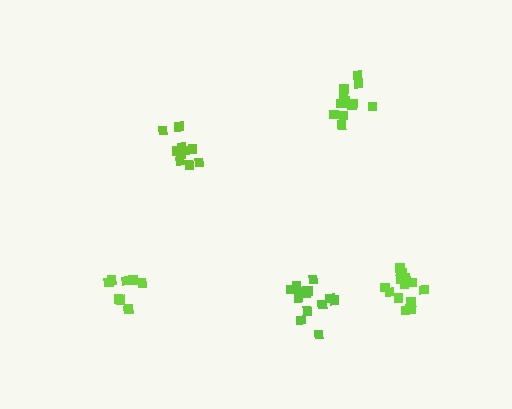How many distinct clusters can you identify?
There are 5 distinct clusters.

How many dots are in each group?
Group 1: 14 dots, Group 2: 9 dots, Group 3: 10 dots, Group 4: 14 dots, Group 5: 14 dots (61 total).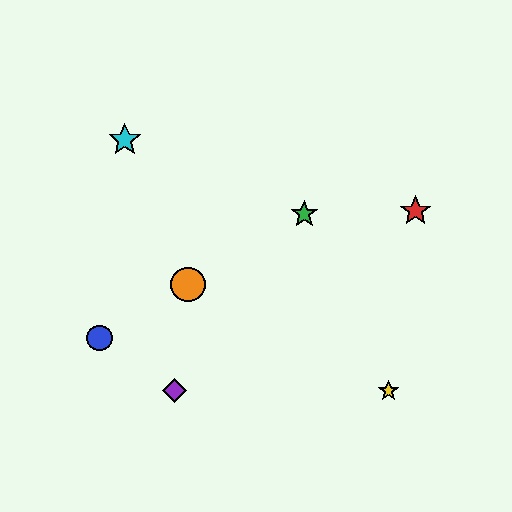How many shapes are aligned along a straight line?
3 shapes (the blue circle, the green star, the orange circle) are aligned along a straight line.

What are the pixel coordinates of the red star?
The red star is at (415, 211).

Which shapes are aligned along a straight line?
The blue circle, the green star, the orange circle are aligned along a straight line.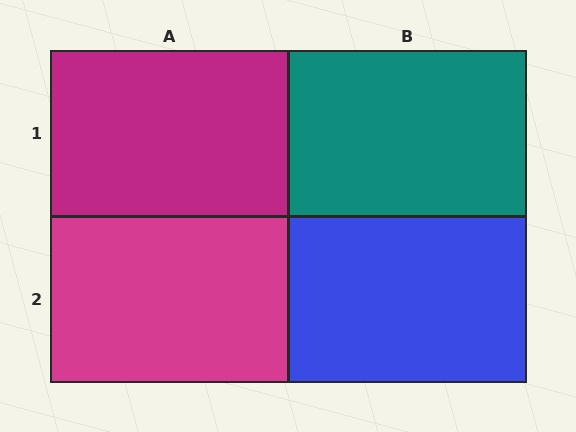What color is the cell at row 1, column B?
Teal.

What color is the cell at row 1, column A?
Magenta.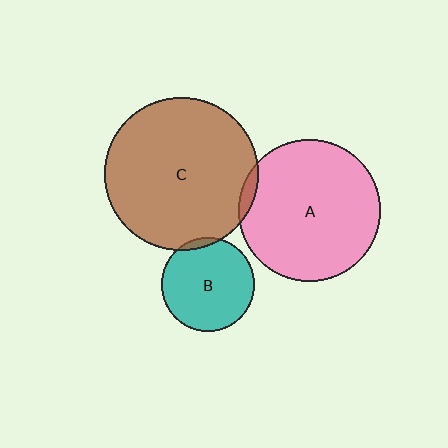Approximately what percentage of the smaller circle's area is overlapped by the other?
Approximately 5%.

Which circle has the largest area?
Circle C (brown).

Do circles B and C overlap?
Yes.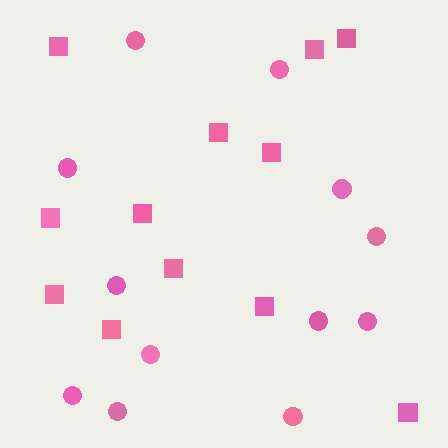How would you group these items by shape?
There are 2 groups: one group of squares (12) and one group of circles (12).